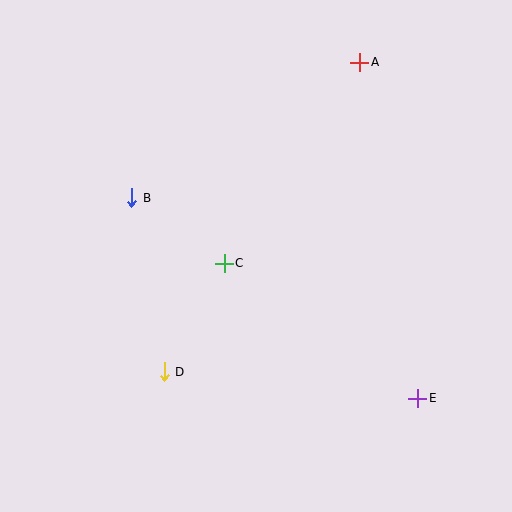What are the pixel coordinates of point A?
Point A is at (360, 62).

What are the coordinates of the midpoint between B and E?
The midpoint between B and E is at (275, 298).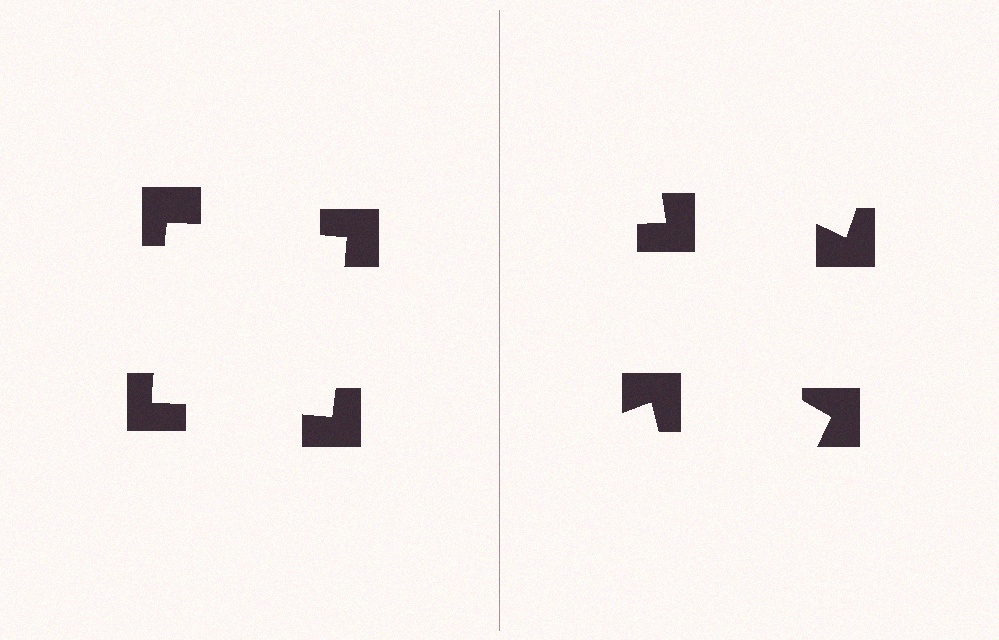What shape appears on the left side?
An illusory square.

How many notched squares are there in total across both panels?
8 — 4 on each side.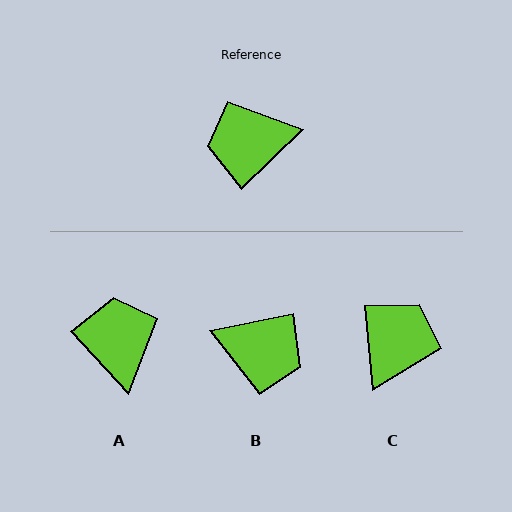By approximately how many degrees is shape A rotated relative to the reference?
Approximately 91 degrees clockwise.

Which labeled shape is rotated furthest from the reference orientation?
B, about 148 degrees away.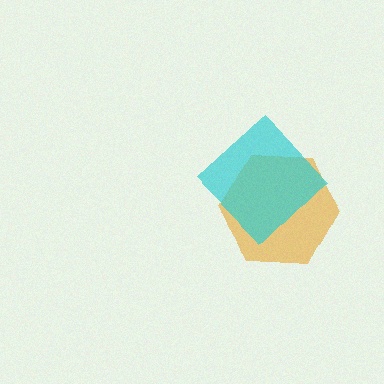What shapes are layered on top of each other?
The layered shapes are: an orange hexagon, a cyan diamond.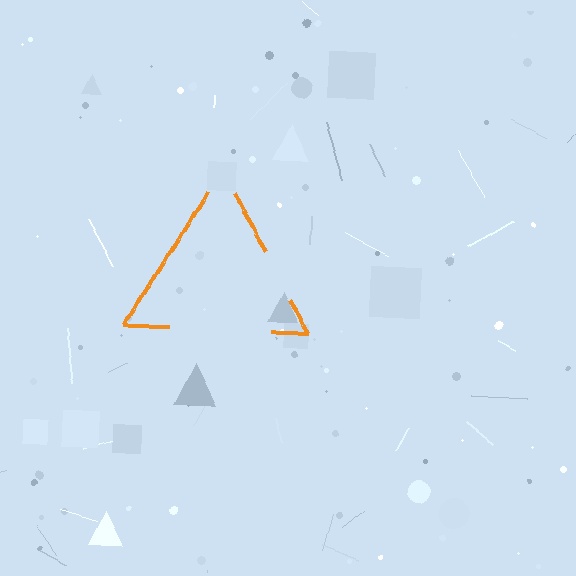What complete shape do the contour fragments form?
The contour fragments form a triangle.